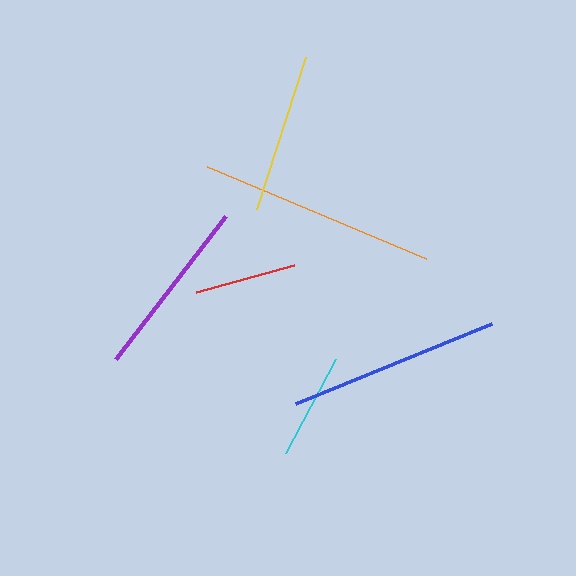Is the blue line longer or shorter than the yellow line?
The blue line is longer than the yellow line.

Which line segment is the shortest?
The red line is the shortest at approximately 101 pixels.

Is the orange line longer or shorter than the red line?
The orange line is longer than the red line.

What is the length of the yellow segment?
The yellow segment is approximately 159 pixels long.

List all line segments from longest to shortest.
From longest to shortest: orange, blue, purple, yellow, cyan, red.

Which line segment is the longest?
The orange line is the longest at approximately 238 pixels.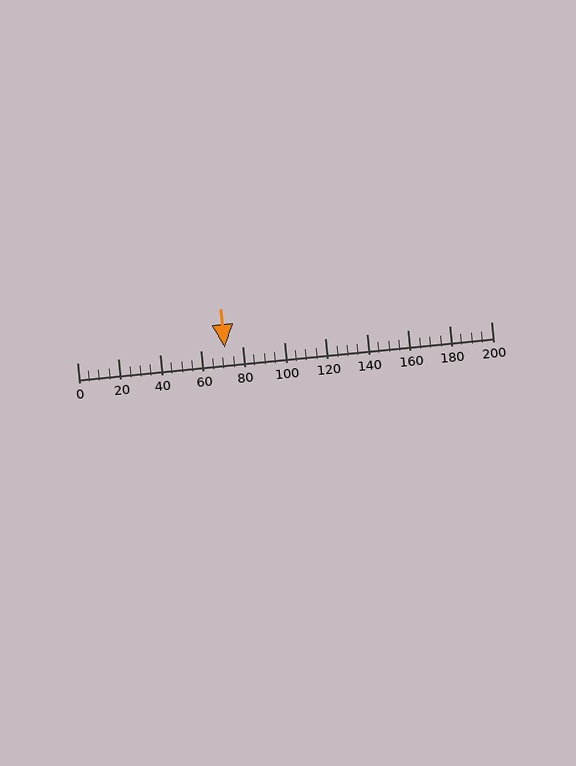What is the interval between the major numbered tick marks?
The major tick marks are spaced 20 units apart.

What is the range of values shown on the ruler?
The ruler shows values from 0 to 200.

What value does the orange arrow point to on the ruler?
The orange arrow points to approximately 72.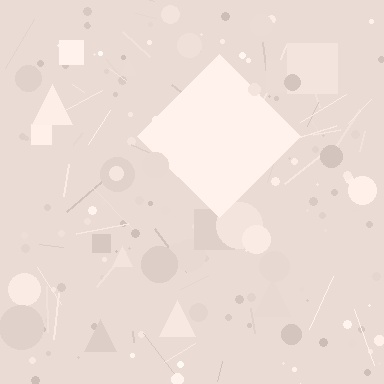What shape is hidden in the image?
A diamond is hidden in the image.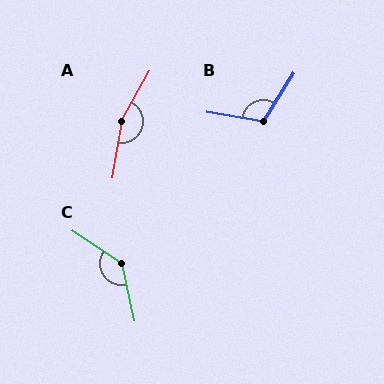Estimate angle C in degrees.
Approximately 135 degrees.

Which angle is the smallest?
B, at approximately 112 degrees.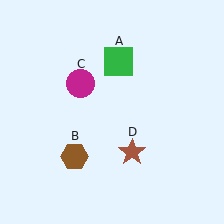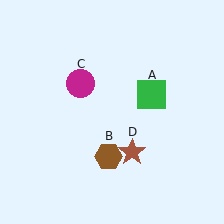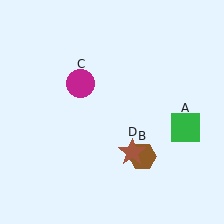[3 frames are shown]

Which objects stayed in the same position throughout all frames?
Magenta circle (object C) and brown star (object D) remained stationary.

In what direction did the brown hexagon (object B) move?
The brown hexagon (object B) moved right.